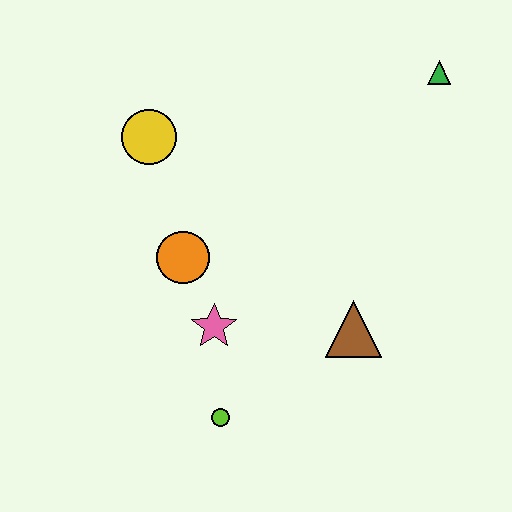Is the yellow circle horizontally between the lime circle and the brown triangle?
No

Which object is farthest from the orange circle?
The green triangle is farthest from the orange circle.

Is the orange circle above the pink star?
Yes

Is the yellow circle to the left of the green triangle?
Yes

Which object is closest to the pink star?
The orange circle is closest to the pink star.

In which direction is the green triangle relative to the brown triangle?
The green triangle is above the brown triangle.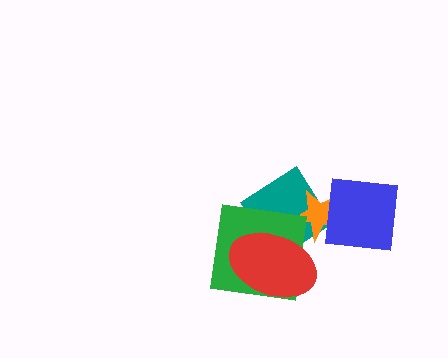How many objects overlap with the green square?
2 objects overlap with the green square.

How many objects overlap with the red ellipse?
2 objects overlap with the red ellipse.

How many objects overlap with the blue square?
2 objects overlap with the blue square.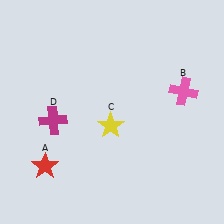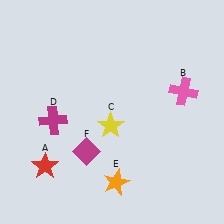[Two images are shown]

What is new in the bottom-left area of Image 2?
A magenta diamond (F) was added in the bottom-left area of Image 2.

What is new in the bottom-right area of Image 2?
An orange star (E) was added in the bottom-right area of Image 2.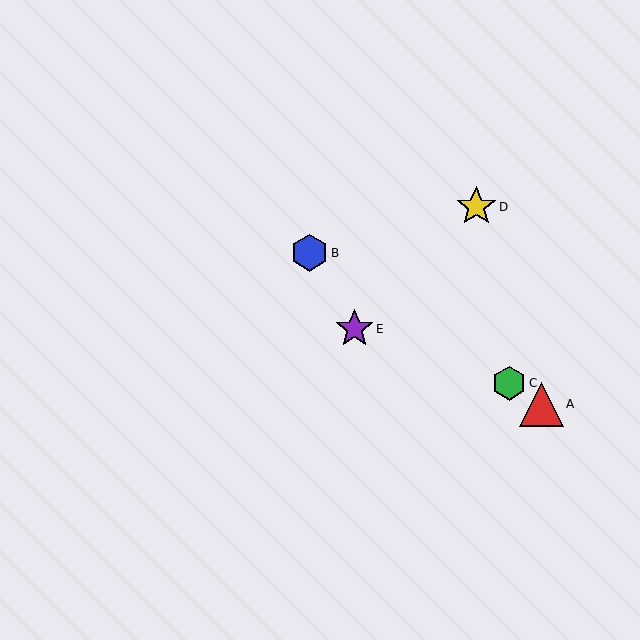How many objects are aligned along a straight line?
3 objects (A, B, C) are aligned along a straight line.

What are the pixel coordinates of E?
Object E is at (354, 329).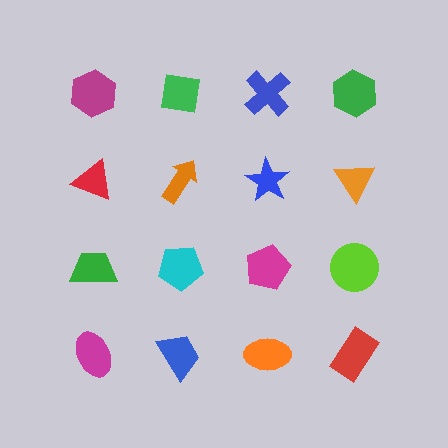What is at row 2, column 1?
A red triangle.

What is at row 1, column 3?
A blue cross.